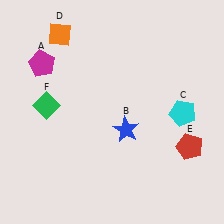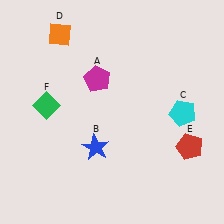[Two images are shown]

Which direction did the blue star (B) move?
The blue star (B) moved left.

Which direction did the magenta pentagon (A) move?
The magenta pentagon (A) moved right.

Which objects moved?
The objects that moved are: the magenta pentagon (A), the blue star (B).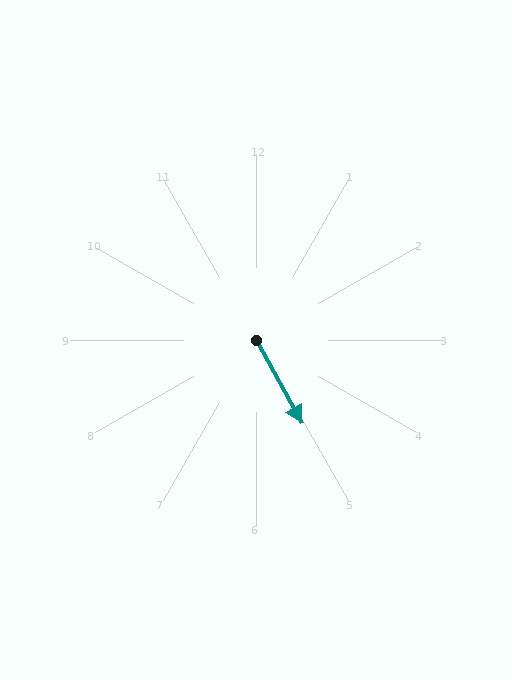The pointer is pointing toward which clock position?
Roughly 5 o'clock.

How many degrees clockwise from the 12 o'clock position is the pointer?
Approximately 151 degrees.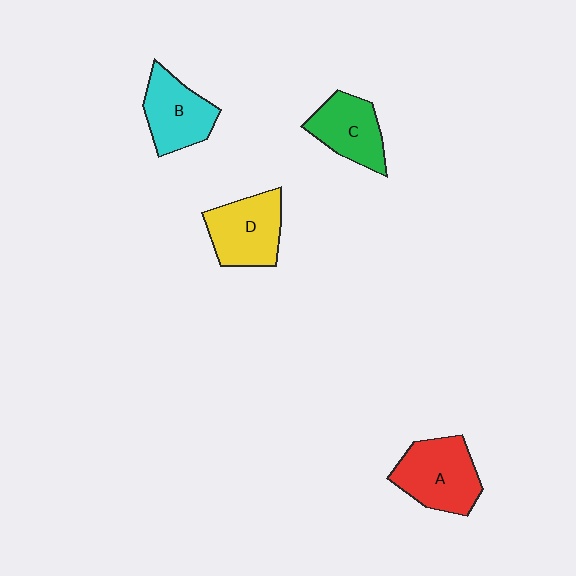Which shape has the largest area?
Shape A (red).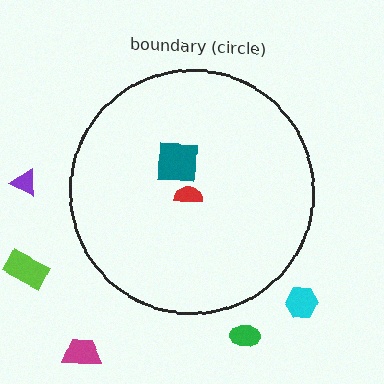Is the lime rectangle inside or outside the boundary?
Outside.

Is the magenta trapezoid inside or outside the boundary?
Outside.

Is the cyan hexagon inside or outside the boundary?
Outside.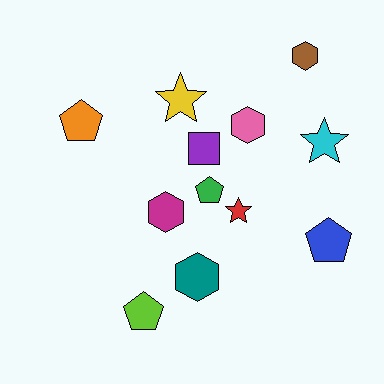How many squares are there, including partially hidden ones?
There is 1 square.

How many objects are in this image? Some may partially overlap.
There are 12 objects.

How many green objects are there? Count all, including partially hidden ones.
There is 1 green object.